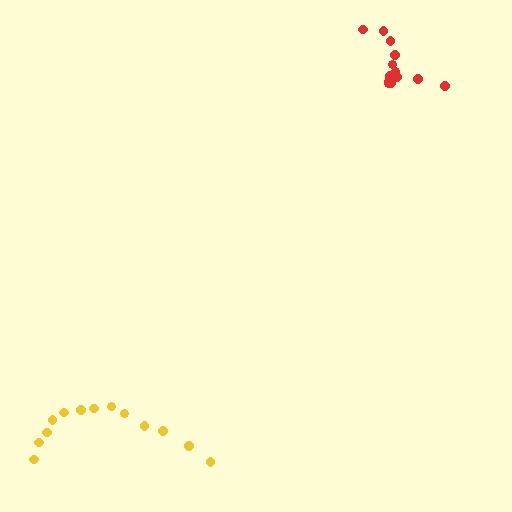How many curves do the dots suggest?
There are 2 distinct paths.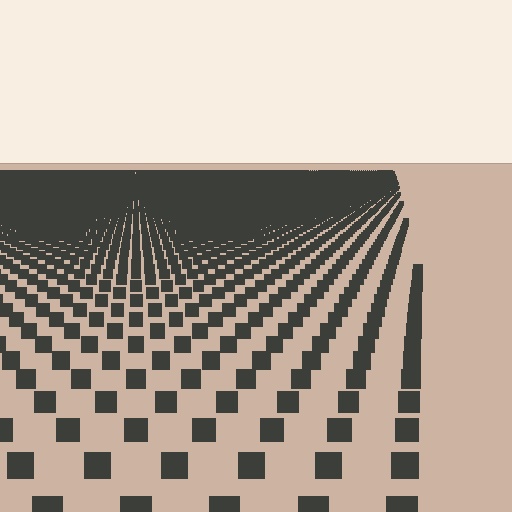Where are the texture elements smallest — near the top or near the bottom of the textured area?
Near the top.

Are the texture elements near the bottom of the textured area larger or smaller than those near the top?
Larger. Near the bottom, elements are closer to the viewer and appear at a bigger on-screen size.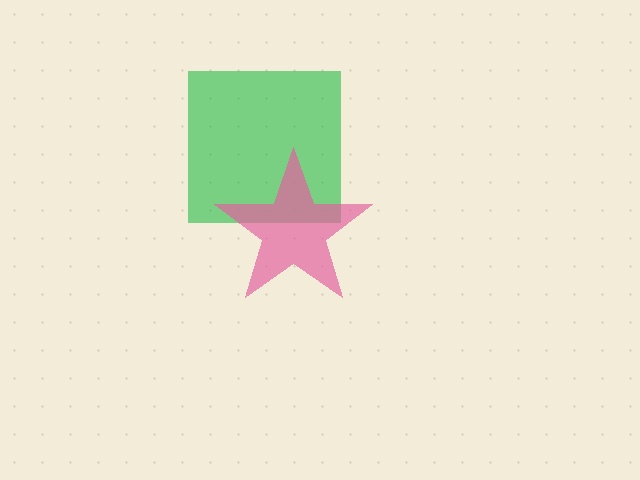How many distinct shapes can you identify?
There are 2 distinct shapes: a green square, a pink star.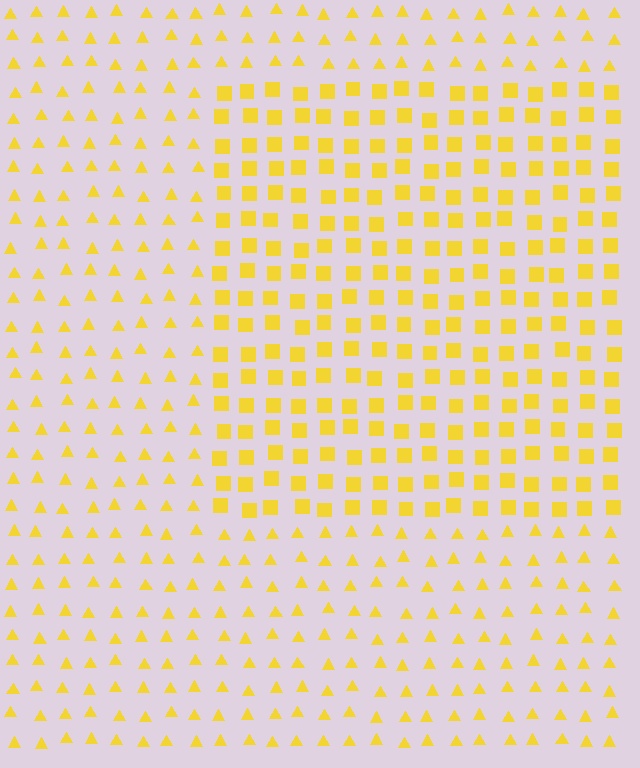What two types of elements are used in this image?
The image uses squares inside the rectangle region and triangles outside it.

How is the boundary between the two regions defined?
The boundary is defined by a change in element shape: squares inside vs. triangles outside. All elements share the same color and spacing.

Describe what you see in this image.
The image is filled with small yellow elements arranged in a uniform grid. A rectangle-shaped region contains squares, while the surrounding area contains triangles. The boundary is defined purely by the change in element shape.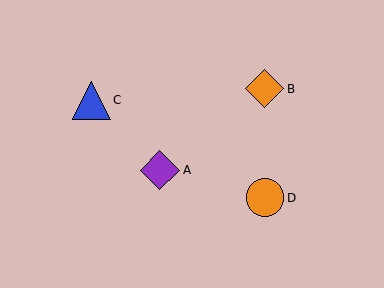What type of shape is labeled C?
Shape C is a blue triangle.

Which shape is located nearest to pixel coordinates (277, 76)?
The orange diamond (labeled B) at (265, 89) is nearest to that location.